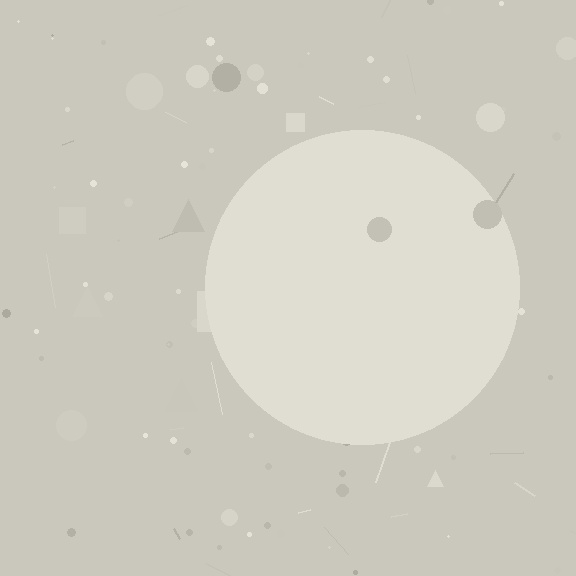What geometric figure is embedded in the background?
A circle is embedded in the background.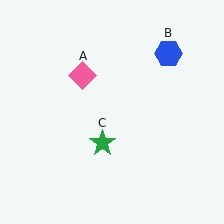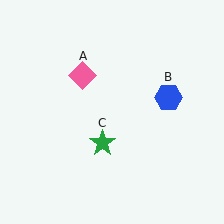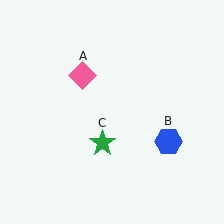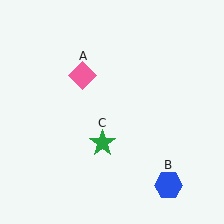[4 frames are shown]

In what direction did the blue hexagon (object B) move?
The blue hexagon (object B) moved down.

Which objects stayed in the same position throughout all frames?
Pink diamond (object A) and green star (object C) remained stationary.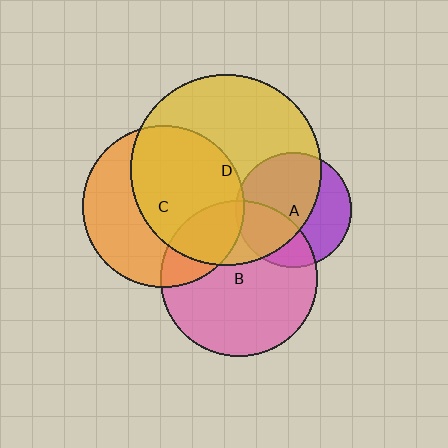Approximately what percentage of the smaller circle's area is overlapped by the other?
Approximately 60%.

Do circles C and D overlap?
Yes.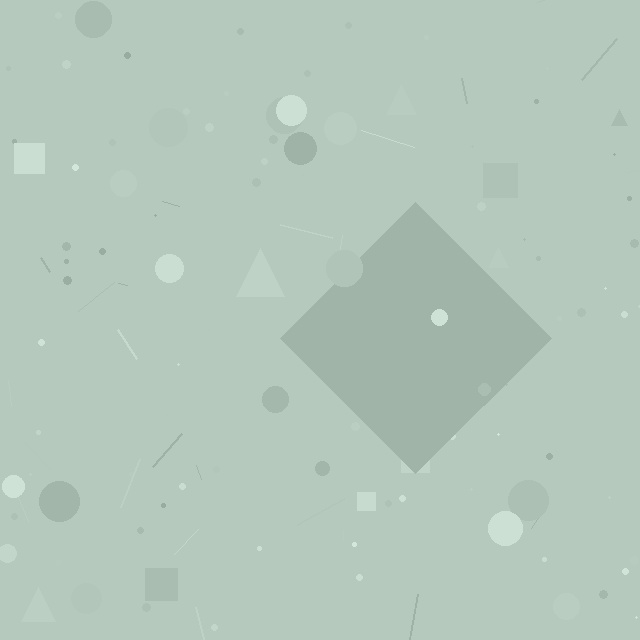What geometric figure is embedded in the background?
A diamond is embedded in the background.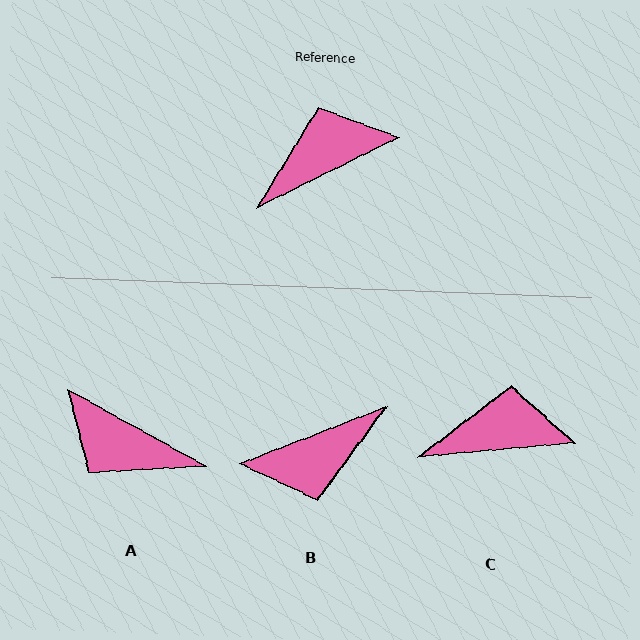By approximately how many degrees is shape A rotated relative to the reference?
Approximately 125 degrees counter-clockwise.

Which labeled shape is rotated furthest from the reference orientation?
B, about 175 degrees away.